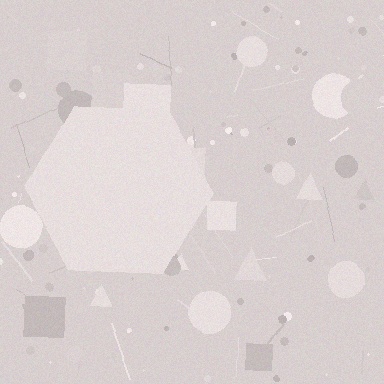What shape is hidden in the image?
A hexagon is hidden in the image.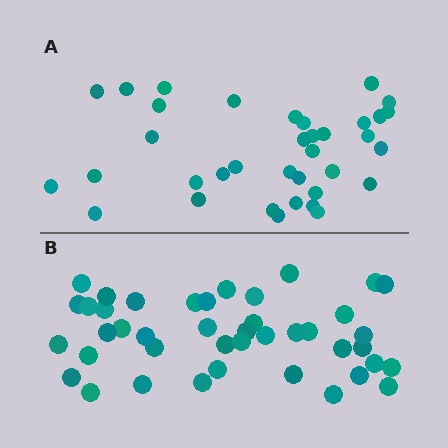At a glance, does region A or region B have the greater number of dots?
Region B (the bottom region) has more dots.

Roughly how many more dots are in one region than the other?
Region B has about 6 more dots than region A.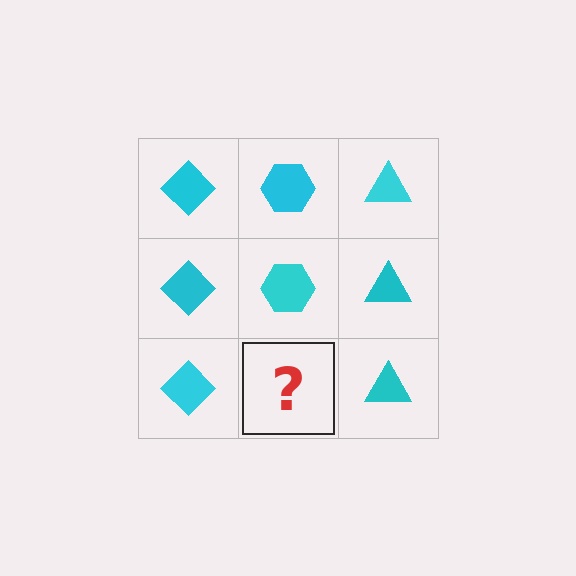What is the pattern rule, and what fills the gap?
The rule is that each column has a consistent shape. The gap should be filled with a cyan hexagon.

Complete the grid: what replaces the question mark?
The question mark should be replaced with a cyan hexagon.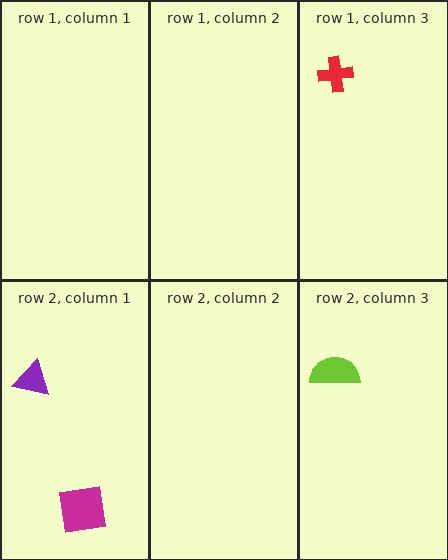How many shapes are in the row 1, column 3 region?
1.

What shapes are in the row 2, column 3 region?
The lime semicircle.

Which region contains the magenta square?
The row 2, column 1 region.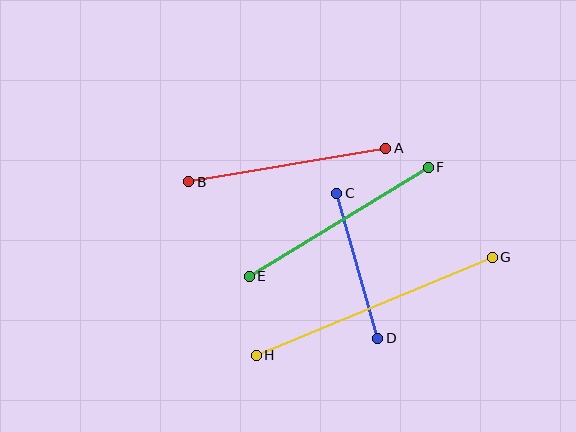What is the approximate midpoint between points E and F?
The midpoint is at approximately (339, 222) pixels.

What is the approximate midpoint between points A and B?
The midpoint is at approximately (287, 165) pixels.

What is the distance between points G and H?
The distance is approximately 255 pixels.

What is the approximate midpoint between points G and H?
The midpoint is at approximately (374, 306) pixels.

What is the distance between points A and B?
The distance is approximately 200 pixels.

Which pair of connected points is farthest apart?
Points G and H are farthest apart.